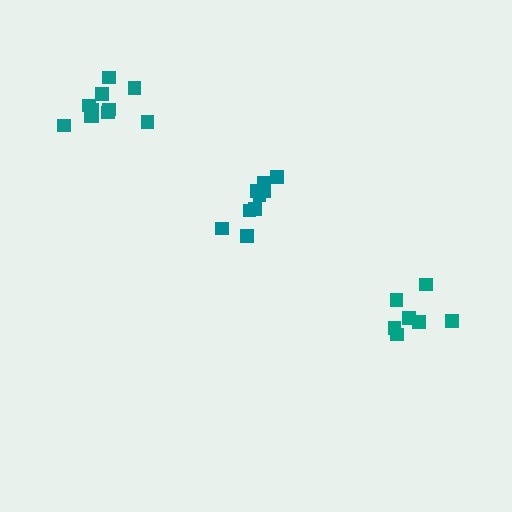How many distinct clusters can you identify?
There are 3 distinct clusters.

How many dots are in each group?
Group 1: 9 dots, Group 2: 7 dots, Group 3: 11 dots (27 total).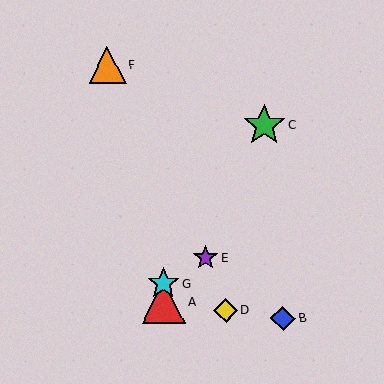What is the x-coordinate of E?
Object E is at x≈206.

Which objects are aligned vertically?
Objects A, G are aligned vertically.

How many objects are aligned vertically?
2 objects (A, G) are aligned vertically.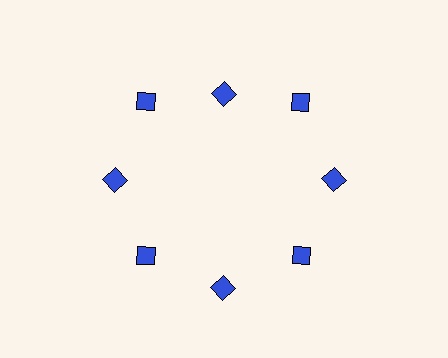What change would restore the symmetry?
The symmetry would be restored by moving it outward, back onto the ring so that all 8 diamonds sit at equal angles and equal distance from the center.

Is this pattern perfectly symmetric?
No. The 8 blue diamonds are arranged in a ring, but one element near the 12 o'clock position is pulled inward toward the center, breaking the 8-fold rotational symmetry.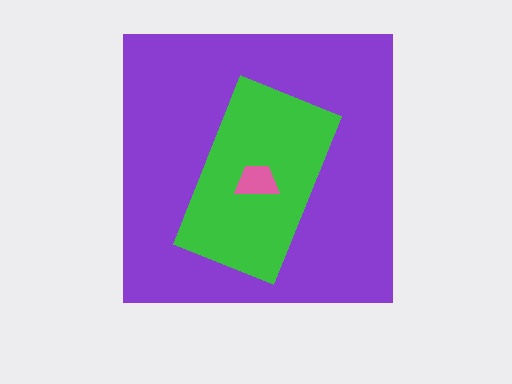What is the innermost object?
The pink trapezoid.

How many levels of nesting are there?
3.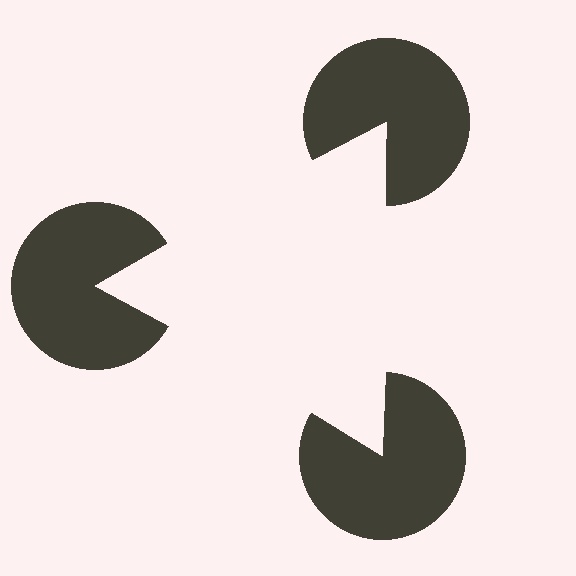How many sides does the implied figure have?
3 sides.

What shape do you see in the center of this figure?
An illusory triangle — its edges are inferred from the aligned wedge cuts in the pac-man discs, not physically drawn.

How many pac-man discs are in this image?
There are 3 — one at each vertex of the illusory triangle.